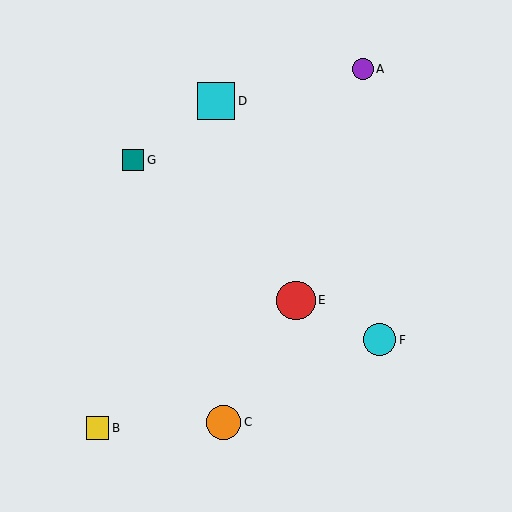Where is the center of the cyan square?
The center of the cyan square is at (216, 101).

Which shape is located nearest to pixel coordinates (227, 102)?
The cyan square (labeled D) at (216, 101) is nearest to that location.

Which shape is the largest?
The red circle (labeled E) is the largest.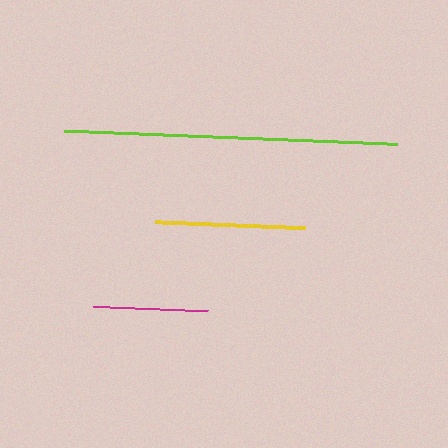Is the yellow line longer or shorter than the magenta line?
The yellow line is longer than the magenta line.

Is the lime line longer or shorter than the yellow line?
The lime line is longer than the yellow line.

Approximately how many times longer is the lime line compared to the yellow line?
The lime line is approximately 2.2 times the length of the yellow line.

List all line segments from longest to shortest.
From longest to shortest: lime, yellow, magenta.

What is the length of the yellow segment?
The yellow segment is approximately 150 pixels long.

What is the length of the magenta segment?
The magenta segment is approximately 115 pixels long.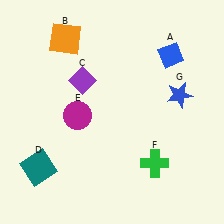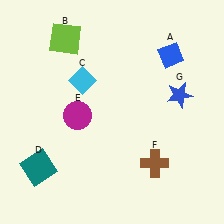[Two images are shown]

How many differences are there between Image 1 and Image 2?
There are 3 differences between the two images.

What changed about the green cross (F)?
In Image 1, F is green. In Image 2, it changed to brown.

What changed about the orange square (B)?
In Image 1, B is orange. In Image 2, it changed to lime.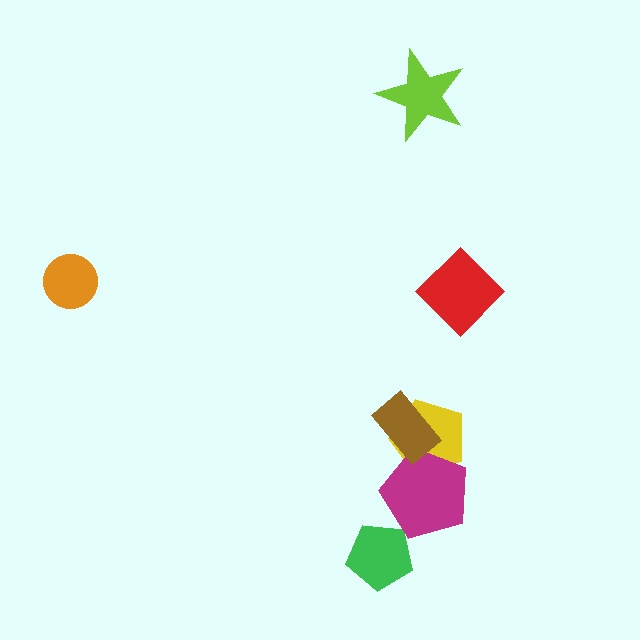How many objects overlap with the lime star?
0 objects overlap with the lime star.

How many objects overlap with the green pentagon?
0 objects overlap with the green pentagon.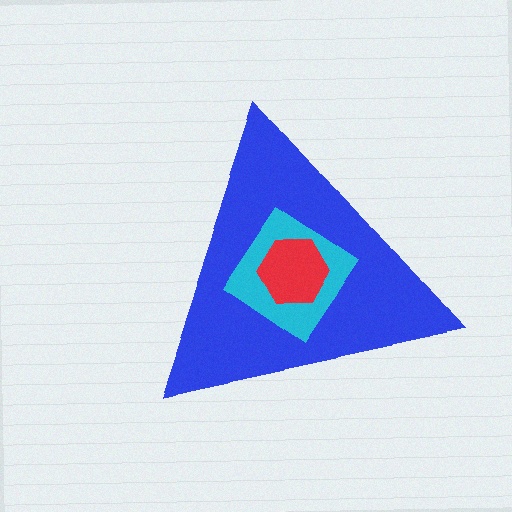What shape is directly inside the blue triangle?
The cyan diamond.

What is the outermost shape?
The blue triangle.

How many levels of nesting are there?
3.